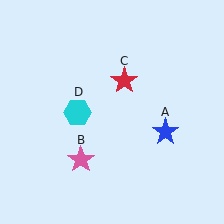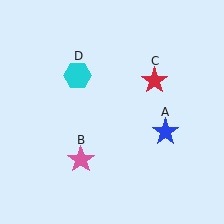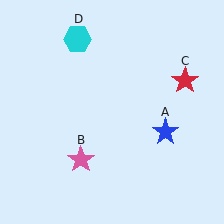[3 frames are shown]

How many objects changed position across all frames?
2 objects changed position: red star (object C), cyan hexagon (object D).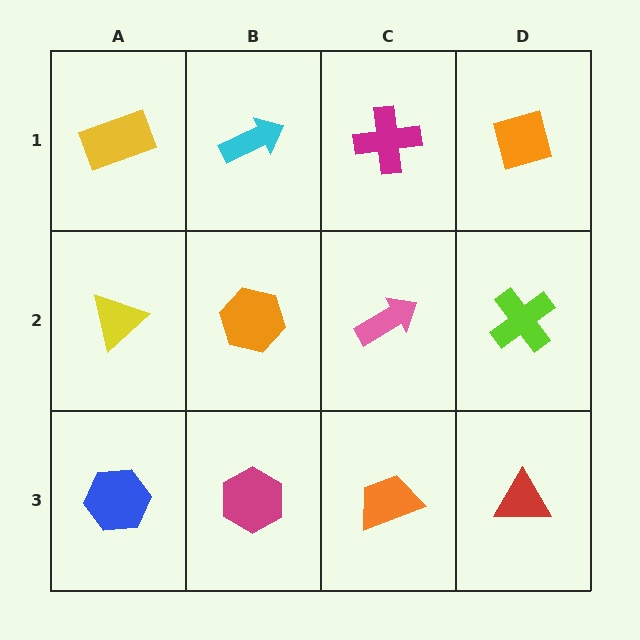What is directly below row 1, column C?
A pink arrow.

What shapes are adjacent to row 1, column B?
An orange hexagon (row 2, column B), a yellow rectangle (row 1, column A), a magenta cross (row 1, column C).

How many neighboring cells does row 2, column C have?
4.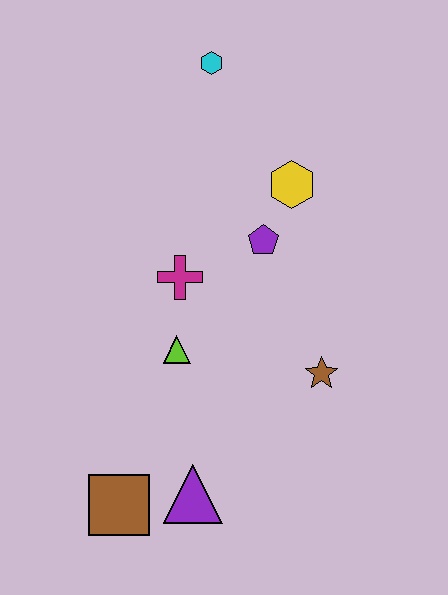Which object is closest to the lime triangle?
The magenta cross is closest to the lime triangle.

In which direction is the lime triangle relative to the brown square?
The lime triangle is above the brown square.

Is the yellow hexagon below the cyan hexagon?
Yes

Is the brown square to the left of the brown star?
Yes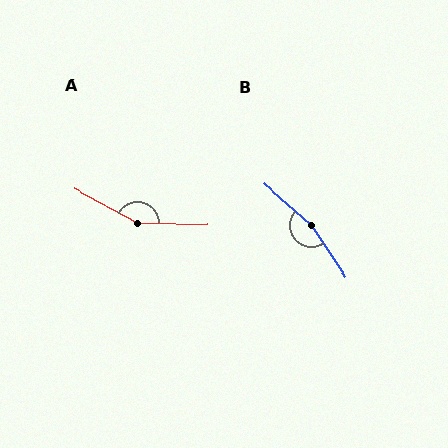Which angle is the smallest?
A, at approximately 152 degrees.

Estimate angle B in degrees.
Approximately 164 degrees.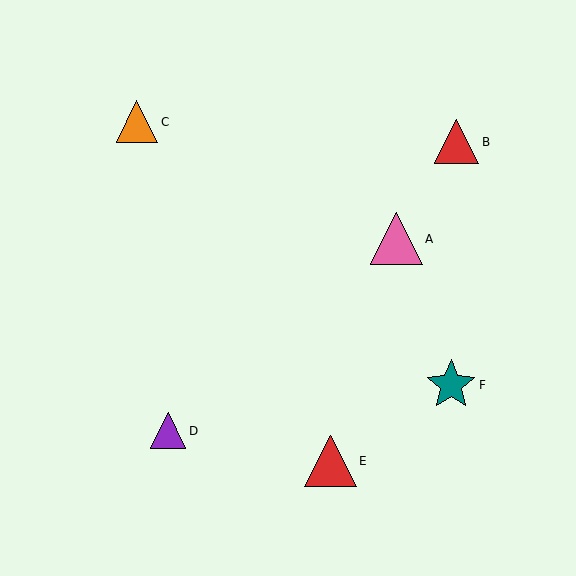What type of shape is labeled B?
Shape B is a red triangle.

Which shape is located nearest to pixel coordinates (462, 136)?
The red triangle (labeled B) at (457, 142) is nearest to that location.